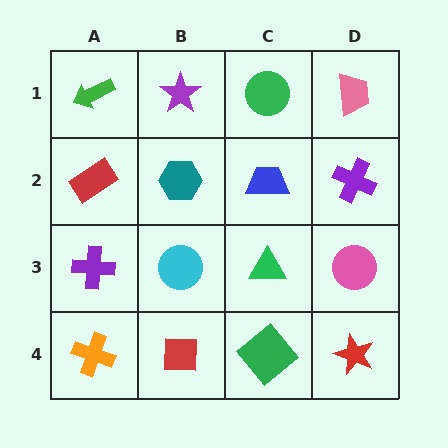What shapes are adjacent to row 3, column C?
A blue trapezoid (row 2, column C), a green diamond (row 4, column C), a cyan circle (row 3, column B), a pink circle (row 3, column D).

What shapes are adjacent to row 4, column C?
A green triangle (row 3, column C), a red square (row 4, column B), a red star (row 4, column D).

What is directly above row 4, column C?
A green triangle.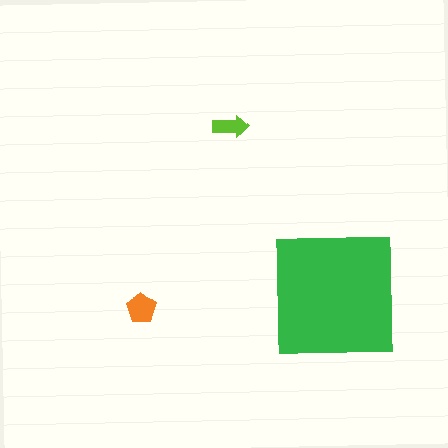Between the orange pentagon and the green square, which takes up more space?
The green square.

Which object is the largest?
The green square.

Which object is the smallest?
The lime arrow.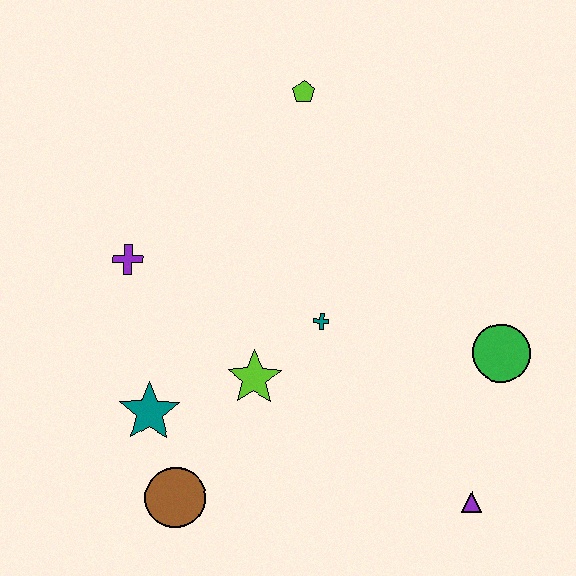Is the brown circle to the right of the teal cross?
No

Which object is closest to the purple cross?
The teal star is closest to the purple cross.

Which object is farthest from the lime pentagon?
The purple triangle is farthest from the lime pentagon.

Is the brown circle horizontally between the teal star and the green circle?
Yes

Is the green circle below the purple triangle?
No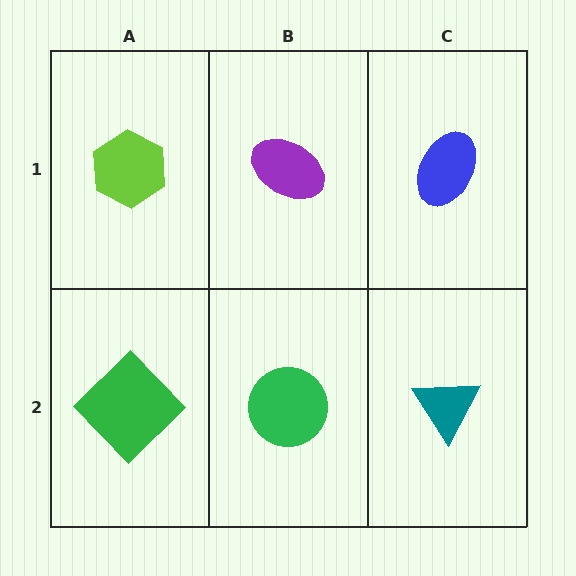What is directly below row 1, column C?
A teal triangle.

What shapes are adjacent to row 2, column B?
A purple ellipse (row 1, column B), a green diamond (row 2, column A), a teal triangle (row 2, column C).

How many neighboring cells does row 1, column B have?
3.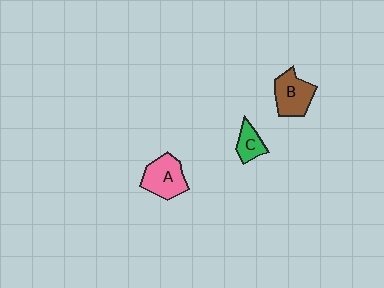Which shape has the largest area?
Shape A (pink).